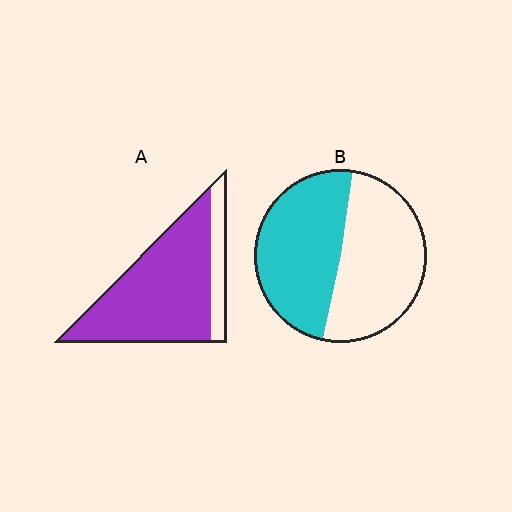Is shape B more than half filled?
Roughly half.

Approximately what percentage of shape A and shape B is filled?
A is approximately 80% and B is approximately 50%.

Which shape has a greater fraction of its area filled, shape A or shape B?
Shape A.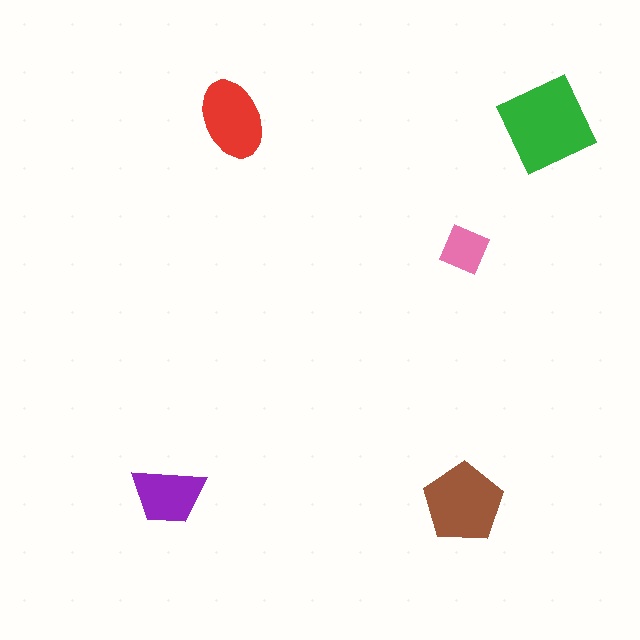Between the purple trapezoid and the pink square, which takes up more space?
The purple trapezoid.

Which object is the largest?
The green diamond.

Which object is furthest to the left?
The purple trapezoid is leftmost.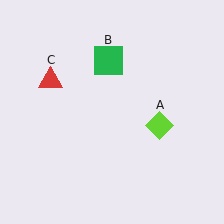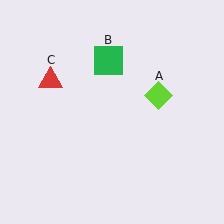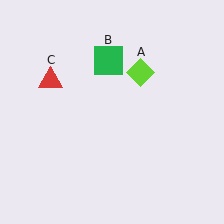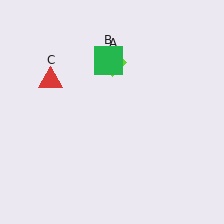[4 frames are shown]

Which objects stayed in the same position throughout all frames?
Green square (object B) and red triangle (object C) remained stationary.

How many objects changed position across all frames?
1 object changed position: lime diamond (object A).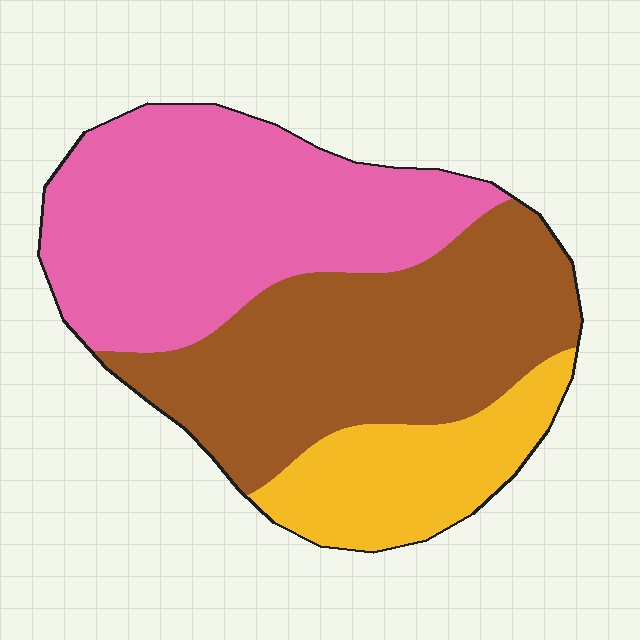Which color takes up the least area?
Yellow, at roughly 20%.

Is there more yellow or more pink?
Pink.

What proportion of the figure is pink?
Pink covers 42% of the figure.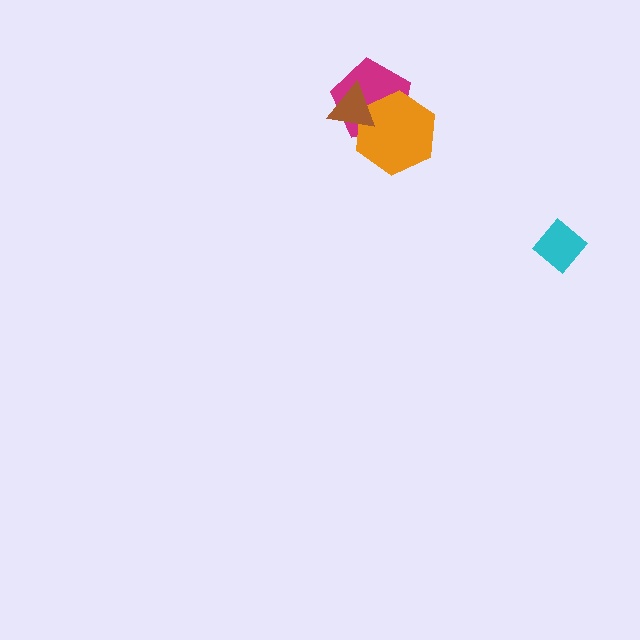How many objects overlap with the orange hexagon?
2 objects overlap with the orange hexagon.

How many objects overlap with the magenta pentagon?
2 objects overlap with the magenta pentagon.